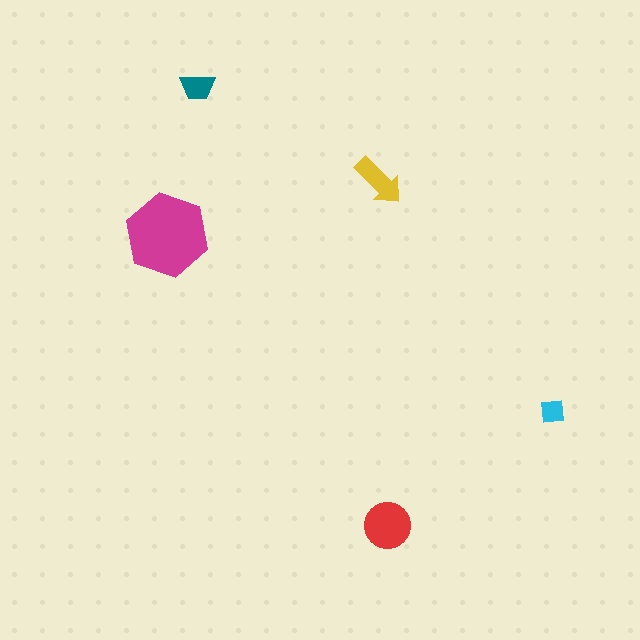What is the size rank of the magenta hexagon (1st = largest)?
1st.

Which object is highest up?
The teal trapezoid is topmost.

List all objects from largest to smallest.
The magenta hexagon, the red circle, the yellow arrow, the teal trapezoid, the cyan square.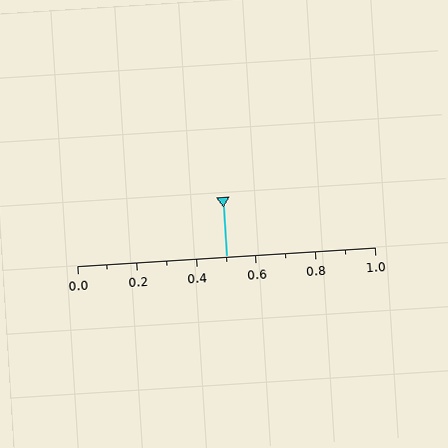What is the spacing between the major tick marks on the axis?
The major ticks are spaced 0.2 apart.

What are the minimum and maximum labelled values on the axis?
The axis runs from 0.0 to 1.0.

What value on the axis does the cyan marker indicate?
The marker indicates approximately 0.5.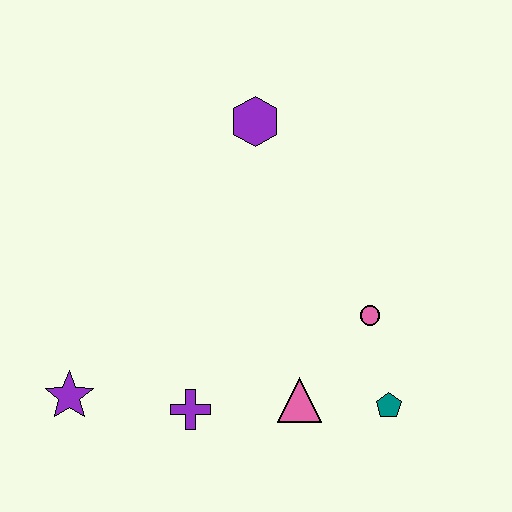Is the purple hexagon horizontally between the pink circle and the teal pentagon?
No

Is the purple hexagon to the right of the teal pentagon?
No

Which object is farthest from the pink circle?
The purple star is farthest from the pink circle.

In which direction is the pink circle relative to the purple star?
The pink circle is to the right of the purple star.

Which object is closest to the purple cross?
The pink triangle is closest to the purple cross.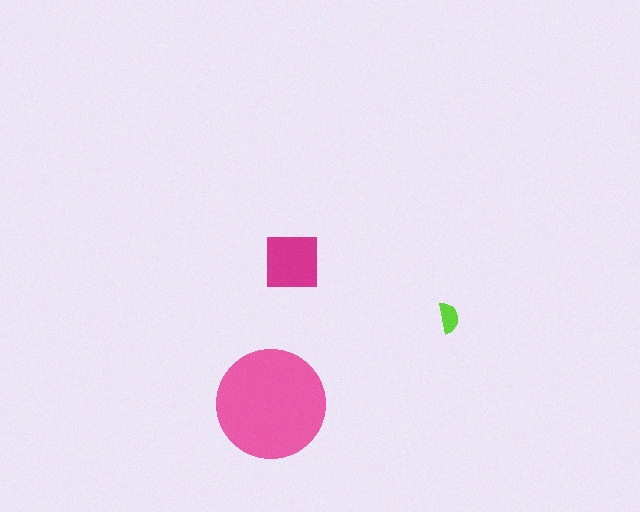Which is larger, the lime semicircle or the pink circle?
The pink circle.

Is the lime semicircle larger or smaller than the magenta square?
Smaller.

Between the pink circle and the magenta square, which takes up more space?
The pink circle.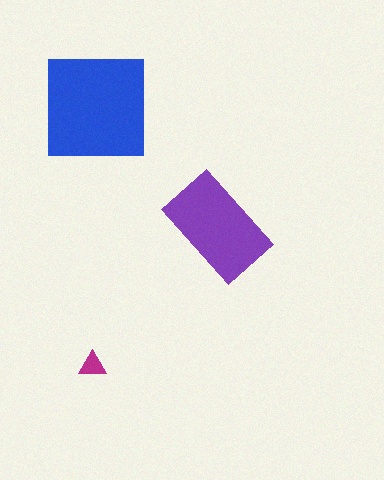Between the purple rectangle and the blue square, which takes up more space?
The blue square.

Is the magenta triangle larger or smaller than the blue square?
Smaller.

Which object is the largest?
The blue square.